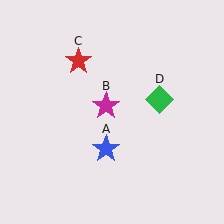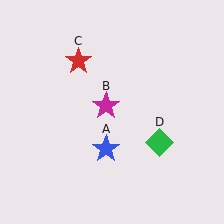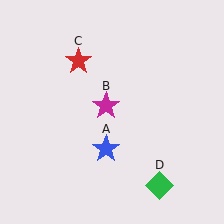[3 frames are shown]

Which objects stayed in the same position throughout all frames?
Blue star (object A) and magenta star (object B) and red star (object C) remained stationary.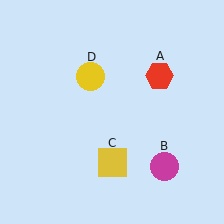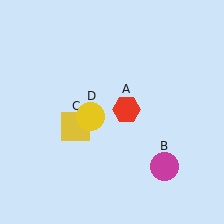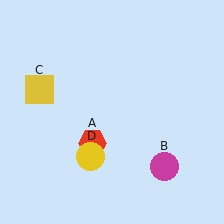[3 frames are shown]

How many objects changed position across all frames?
3 objects changed position: red hexagon (object A), yellow square (object C), yellow circle (object D).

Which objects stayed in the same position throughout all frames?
Magenta circle (object B) remained stationary.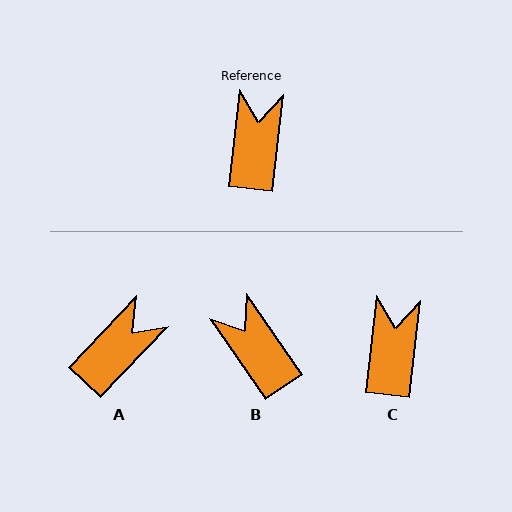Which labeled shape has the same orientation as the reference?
C.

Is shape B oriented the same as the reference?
No, it is off by about 41 degrees.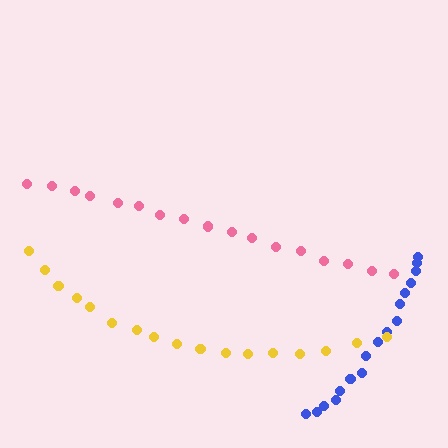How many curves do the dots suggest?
There are 3 distinct paths.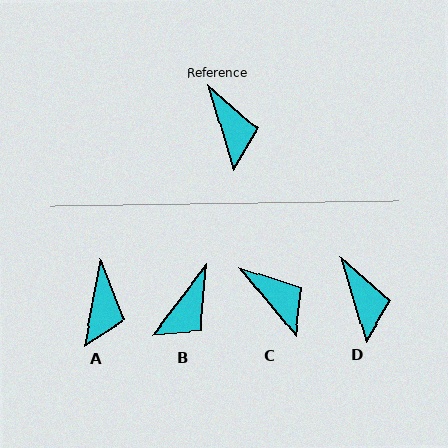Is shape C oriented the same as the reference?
No, it is off by about 23 degrees.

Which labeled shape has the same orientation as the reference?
D.